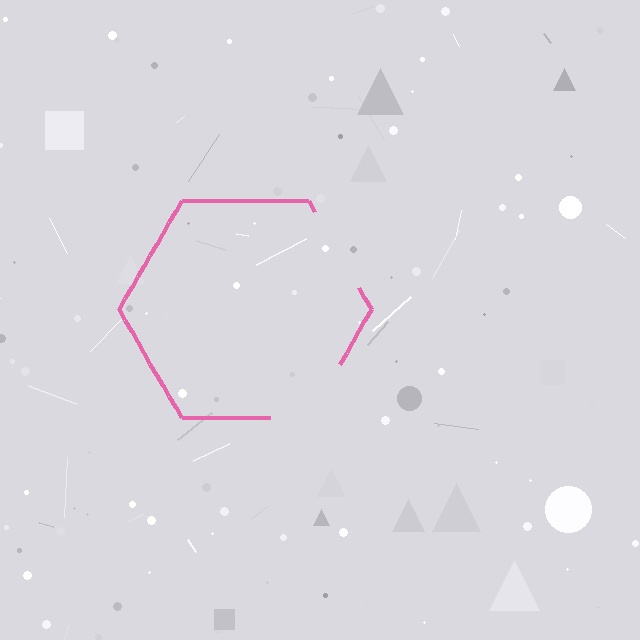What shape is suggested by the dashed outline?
The dashed outline suggests a hexagon.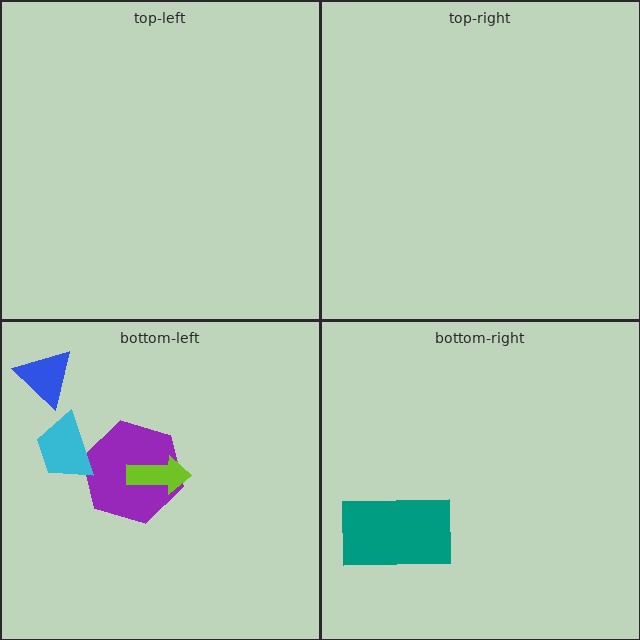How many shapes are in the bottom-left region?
4.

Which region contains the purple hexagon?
The bottom-left region.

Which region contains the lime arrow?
The bottom-left region.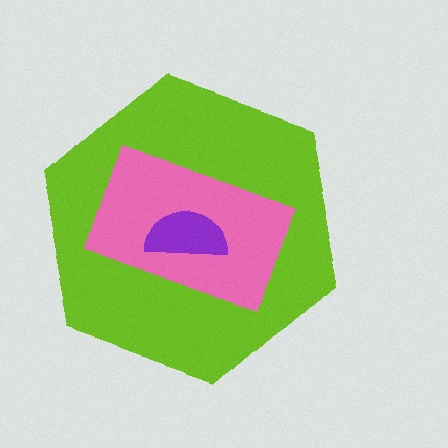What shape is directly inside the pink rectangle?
The purple semicircle.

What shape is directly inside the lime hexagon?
The pink rectangle.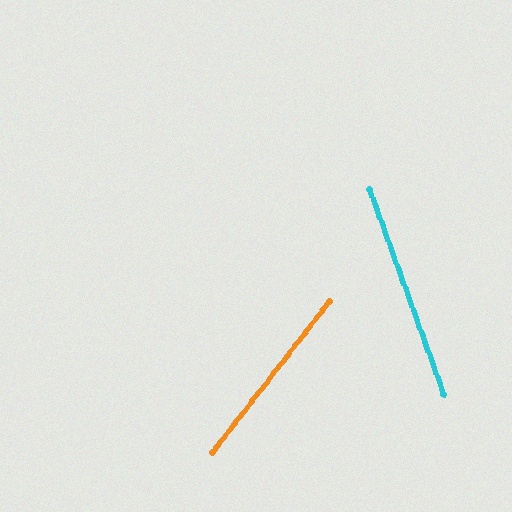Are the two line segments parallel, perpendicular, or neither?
Neither parallel nor perpendicular — they differ by about 57°.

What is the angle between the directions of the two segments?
Approximately 57 degrees.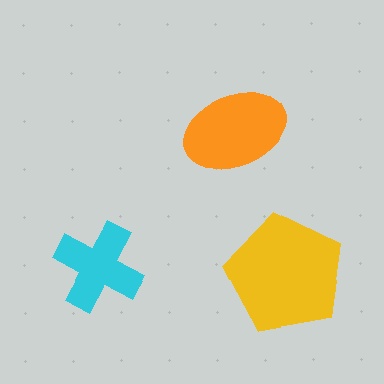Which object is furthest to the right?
The yellow pentagon is rightmost.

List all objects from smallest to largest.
The cyan cross, the orange ellipse, the yellow pentagon.